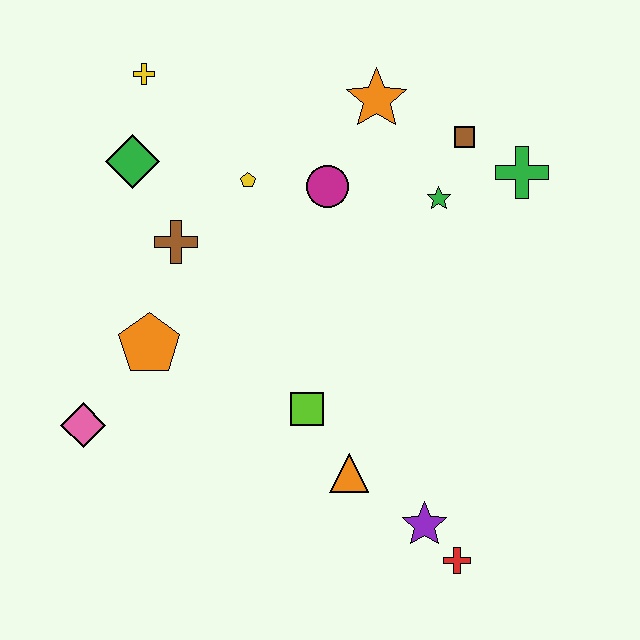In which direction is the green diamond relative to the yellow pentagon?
The green diamond is to the left of the yellow pentagon.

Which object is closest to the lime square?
The orange triangle is closest to the lime square.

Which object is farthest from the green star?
The pink diamond is farthest from the green star.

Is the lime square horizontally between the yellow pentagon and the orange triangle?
Yes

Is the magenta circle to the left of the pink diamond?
No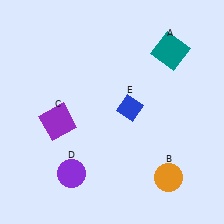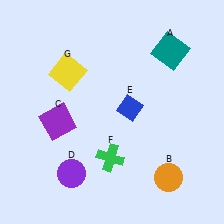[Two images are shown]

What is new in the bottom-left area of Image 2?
A green cross (F) was added in the bottom-left area of Image 2.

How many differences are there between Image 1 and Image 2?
There are 2 differences between the two images.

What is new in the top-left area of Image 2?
A yellow square (G) was added in the top-left area of Image 2.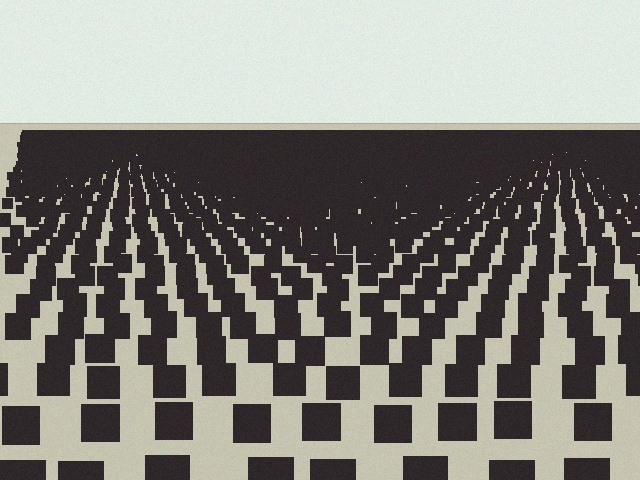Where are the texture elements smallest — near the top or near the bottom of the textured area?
Near the top.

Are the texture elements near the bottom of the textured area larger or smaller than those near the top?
Larger. Near the bottom, elements are closer to the viewer and appear at a bigger on-screen size.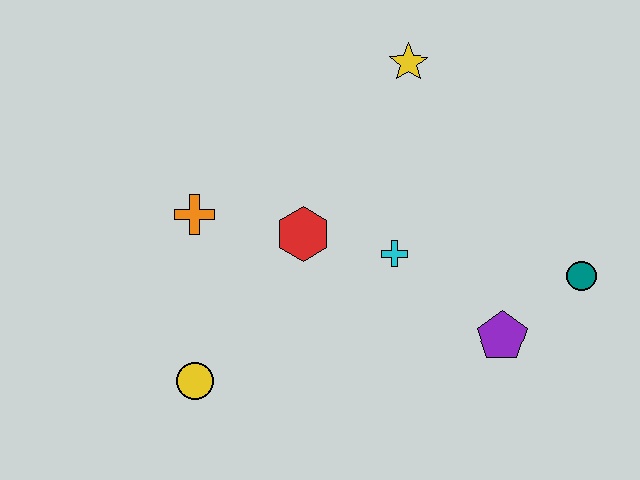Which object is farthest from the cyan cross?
The yellow circle is farthest from the cyan cross.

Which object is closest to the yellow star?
The cyan cross is closest to the yellow star.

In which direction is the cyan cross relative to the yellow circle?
The cyan cross is to the right of the yellow circle.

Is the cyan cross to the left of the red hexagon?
No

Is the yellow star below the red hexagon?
No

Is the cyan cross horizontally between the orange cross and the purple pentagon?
Yes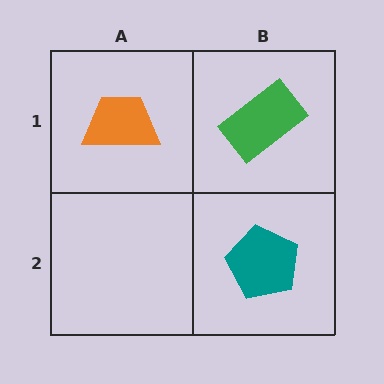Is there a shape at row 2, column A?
No, that cell is empty.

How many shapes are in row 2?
1 shape.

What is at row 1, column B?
A green rectangle.